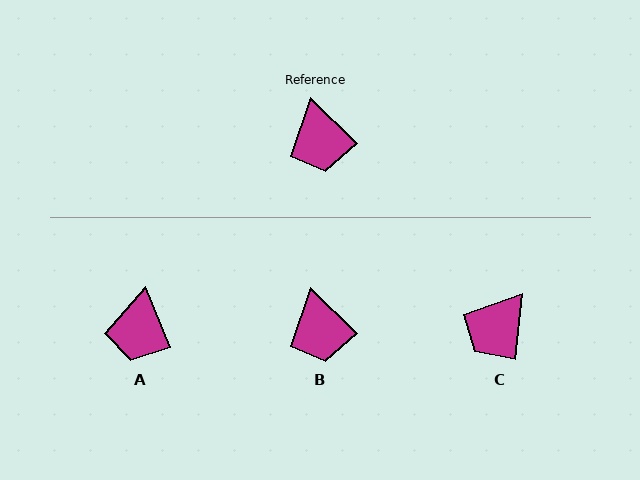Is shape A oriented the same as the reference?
No, it is off by about 23 degrees.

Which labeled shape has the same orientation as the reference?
B.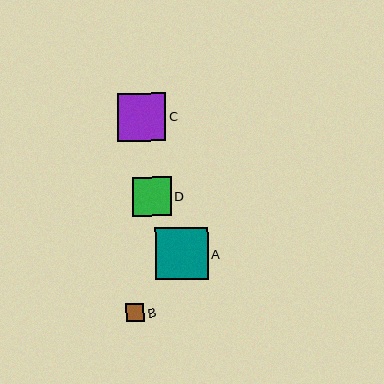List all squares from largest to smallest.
From largest to smallest: A, C, D, B.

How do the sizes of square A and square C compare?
Square A and square C are approximately the same size.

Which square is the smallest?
Square B is the smallest with a size of approximately 18 pixels.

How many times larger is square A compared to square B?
Square A is approximately 2.9 times the size of square B.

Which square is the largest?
Square A is the largest with a size of approximately 52 pixels.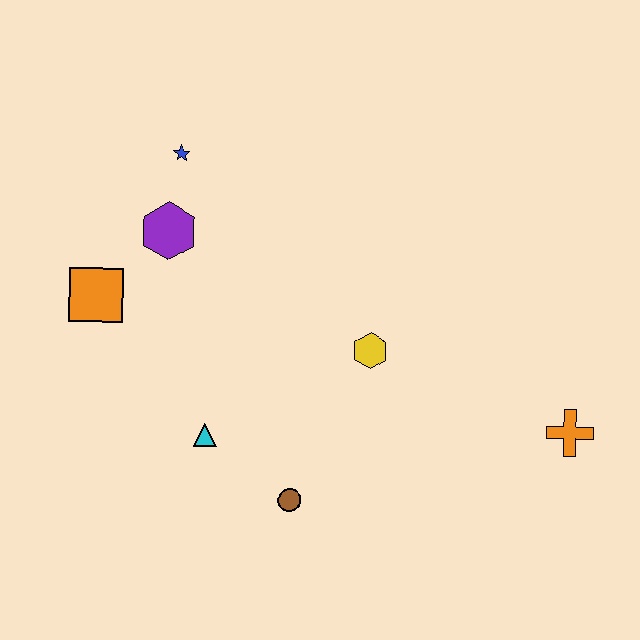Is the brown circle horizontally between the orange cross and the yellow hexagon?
No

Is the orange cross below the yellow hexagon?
Yes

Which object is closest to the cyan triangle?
The brown circle is closest to the cyan triangle.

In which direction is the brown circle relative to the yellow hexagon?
The brown circle is below the yellow hexagon.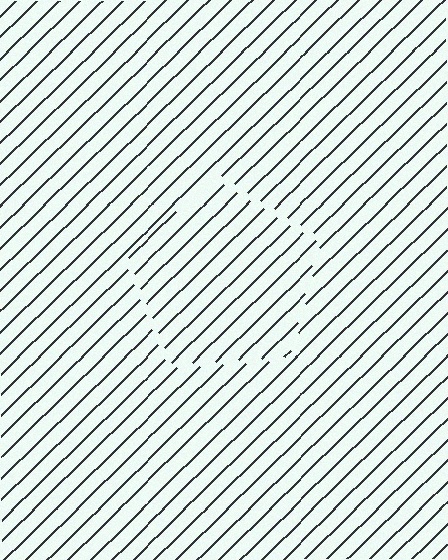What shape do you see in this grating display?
An illusory pentagon. The interior of the shape contains the same grating, shifted by half a period — the contour is defined by the phase discontinuity where line-ends from the inner and outer gratings abut.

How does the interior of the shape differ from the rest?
The interior of the shape contains the same grating, shifted by half a period — the contour is defined by the phase discontinuity where line-ends from the inner and outer gratings abut.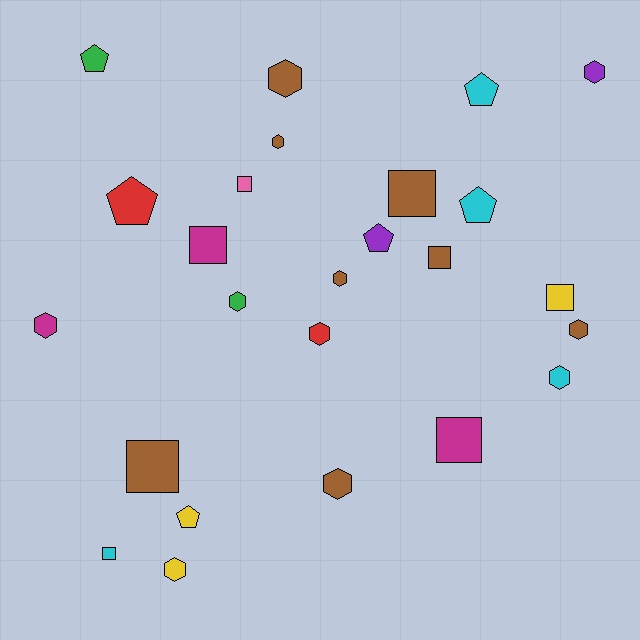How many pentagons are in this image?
There are 6 pentagons.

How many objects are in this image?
There are 25 objects.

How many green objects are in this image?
There are 2 green objects.